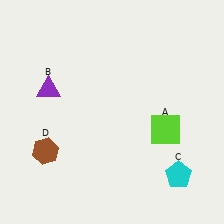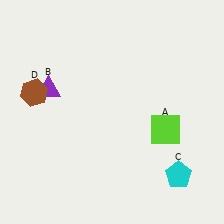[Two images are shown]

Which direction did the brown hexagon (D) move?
The brown hexagon (D) moved up.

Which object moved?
The brown hexagon (D) moved up.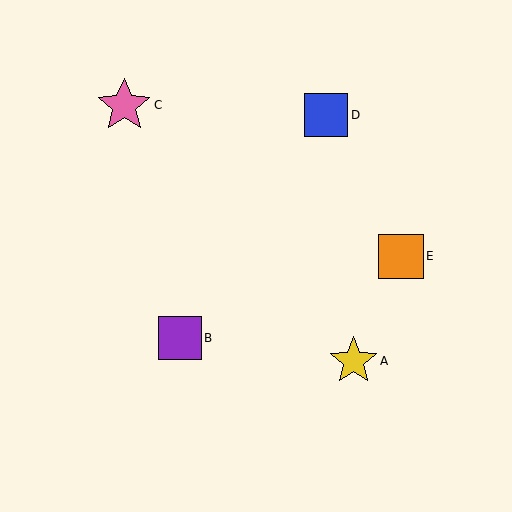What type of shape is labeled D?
Shape D is a blue square.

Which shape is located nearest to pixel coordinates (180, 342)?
The purple square (labeled B) at (180, 338) is nearest to that location.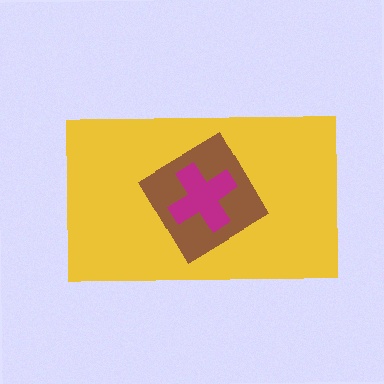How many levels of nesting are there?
3.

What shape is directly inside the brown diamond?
The magenta cross.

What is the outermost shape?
The yellow rectangle.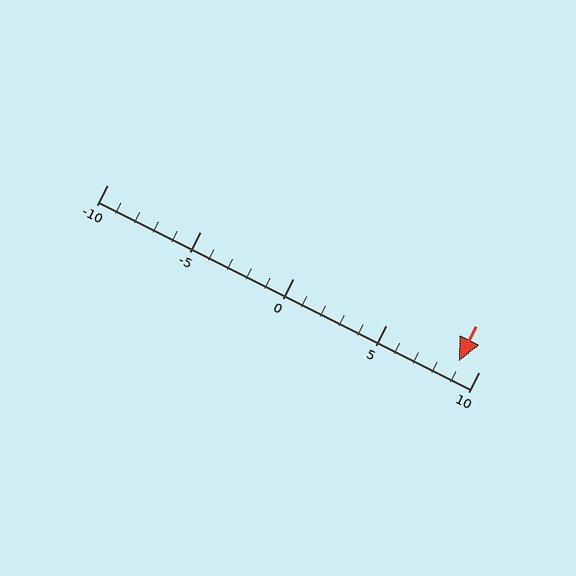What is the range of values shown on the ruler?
The ruler shows values from -10 to 10.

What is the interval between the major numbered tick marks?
The major tick marks are spaced 5 units apart.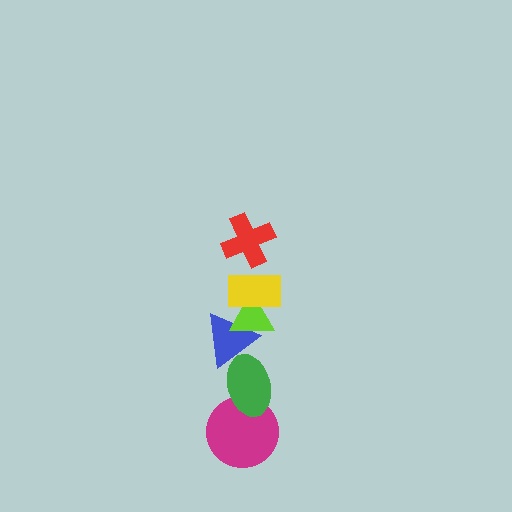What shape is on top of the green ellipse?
The blue triangle is on top of the green ellipse.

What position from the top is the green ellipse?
The green ellipse is 5th from the top.